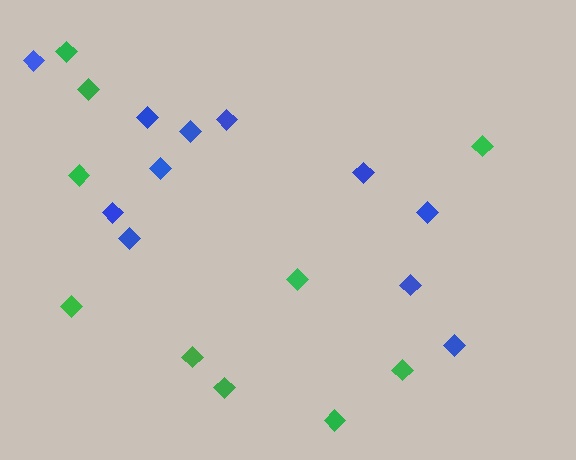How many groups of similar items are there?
There are 2 groups: one group of green diamonds (10) and one group of blue diamonds (11).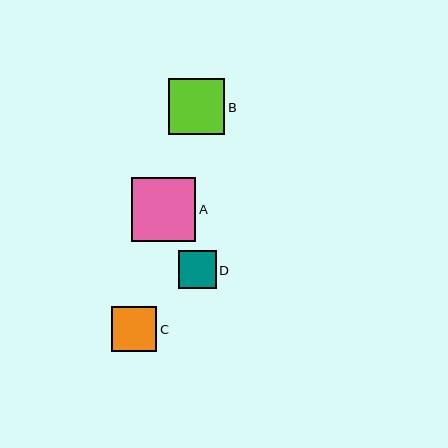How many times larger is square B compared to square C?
Square B is approximately 1.2 times the size of square C.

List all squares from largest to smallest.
From largest to smallest: A, B, C, D.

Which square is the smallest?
Square D is the smallest with a size of approximately 38 pixels.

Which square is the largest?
Square A is the largest with a size of approximately 64 pixels.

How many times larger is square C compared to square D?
Square C is approximately 1.2 times the size of square D.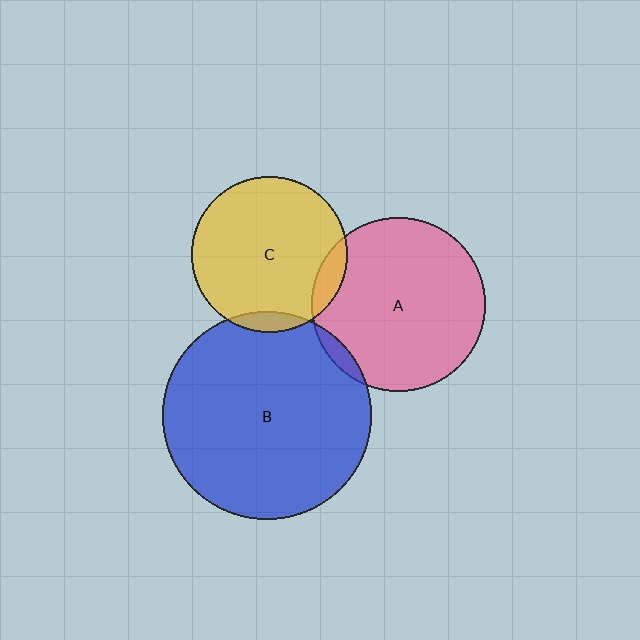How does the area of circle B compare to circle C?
Approximately 1.8 times.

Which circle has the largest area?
Circle B (blue).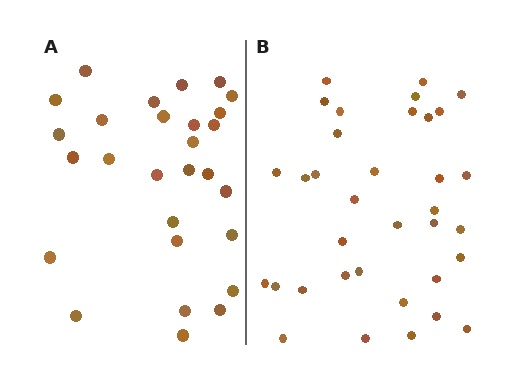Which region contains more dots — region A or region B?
Region B (the right region) has more dots.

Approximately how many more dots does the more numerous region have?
Region B has roughly 8 or so more dots than region A.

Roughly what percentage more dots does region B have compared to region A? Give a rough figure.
About 25% more.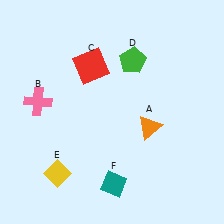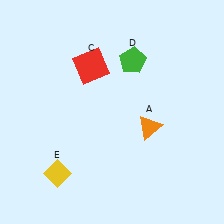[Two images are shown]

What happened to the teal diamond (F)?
The teal diamond (F) was removed in Image 2. It was in the bottom-right area of Image 1.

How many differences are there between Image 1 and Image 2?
There are 2 differences between the two images.